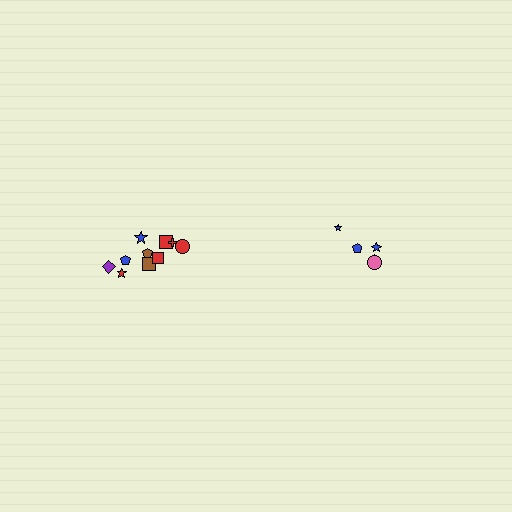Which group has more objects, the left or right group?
The left group.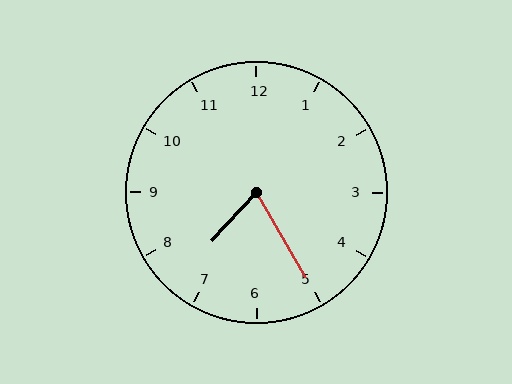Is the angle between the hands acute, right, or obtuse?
It is acute.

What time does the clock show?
7:25.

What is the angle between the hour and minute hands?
Approximately 72 degrees.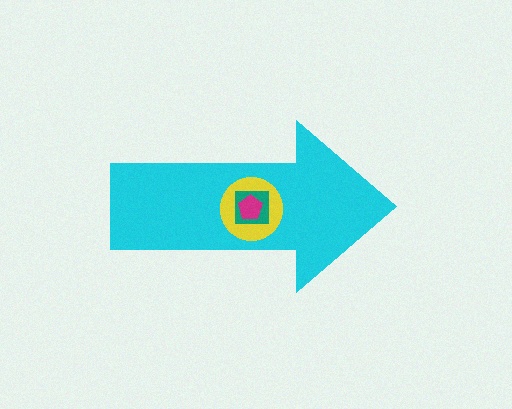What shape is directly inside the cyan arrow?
The yellow circle.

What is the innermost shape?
The magenta pentagon.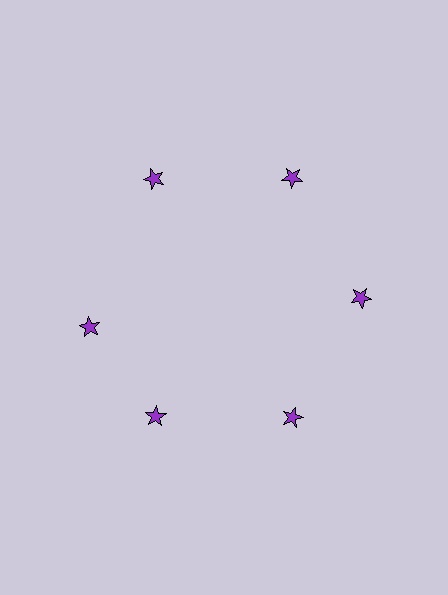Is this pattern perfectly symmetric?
No. The 6 purple stars are arranged in a ring, but one element near the 9 o'clock position is rotated out of alignment along the ring, breaking the 6-fold rotational symmetry.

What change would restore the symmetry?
The symmetry would be restored by rotating it back into even spacing with its neighbors so that all 6 stars sit at equal angles and equal distance from the center.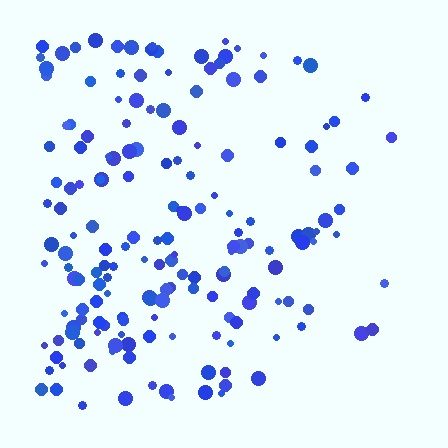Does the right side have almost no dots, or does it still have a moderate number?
Still a moderate number, just noticeably fewer than the left.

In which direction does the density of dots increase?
From right to left, with the left side densest.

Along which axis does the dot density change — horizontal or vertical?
Horizontal.